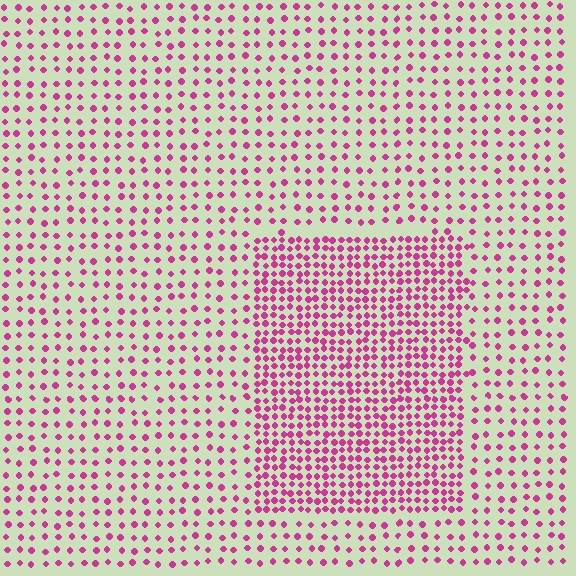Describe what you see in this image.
The image contains small magenta elements arranged at two different densities. A rectangle-shaped region is visible where the elements are more densely packed than the surrounding area.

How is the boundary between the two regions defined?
The boundary is defined by a change in element density (approximately 2.2x ratio). All elements are the same color, size, and shape.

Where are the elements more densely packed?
The elements are more densely packed inside the rectangle boundary.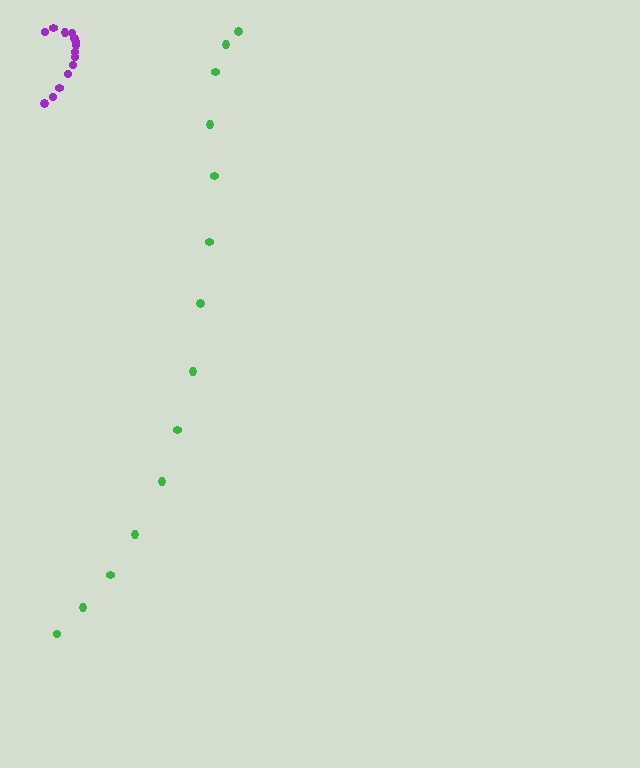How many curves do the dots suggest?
There are 2 distinct paths.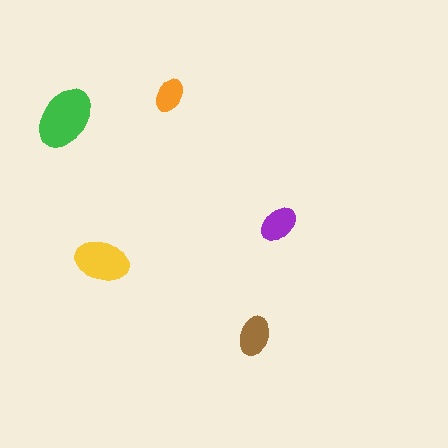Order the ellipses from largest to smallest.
the green one, the yellow one, the brown one, the purple one, the orange one.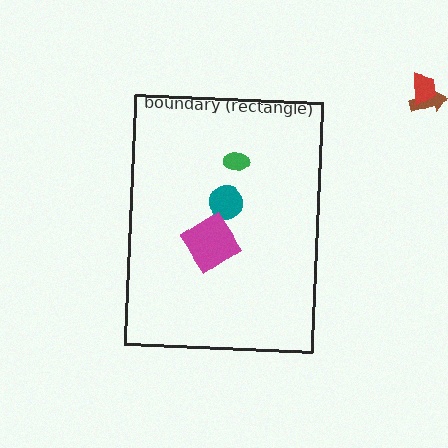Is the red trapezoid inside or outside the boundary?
Outside.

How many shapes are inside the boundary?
3 inside, 2 outside.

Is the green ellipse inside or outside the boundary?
Inside.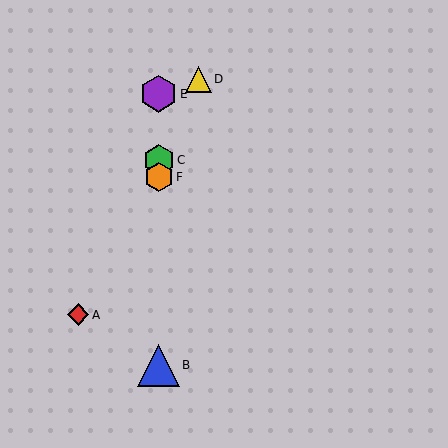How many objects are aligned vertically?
4 objects (B, C, E, F) are aligned vertically.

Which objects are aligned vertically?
Objects B, C, E, F are aligned vertically.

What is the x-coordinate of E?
Object E is at x≈159.